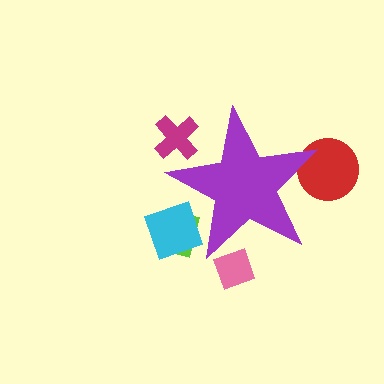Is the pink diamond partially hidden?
Yes, the pink diamond is partially hidden behind the purple star.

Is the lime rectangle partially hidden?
Yes, the lime rectangle is partially hidden behind the purple star.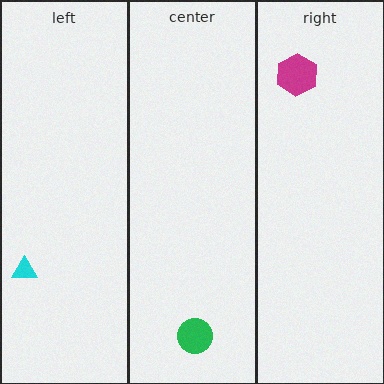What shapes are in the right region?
The magenta hexagon.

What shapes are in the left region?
The cyan triangle.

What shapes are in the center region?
The green circle.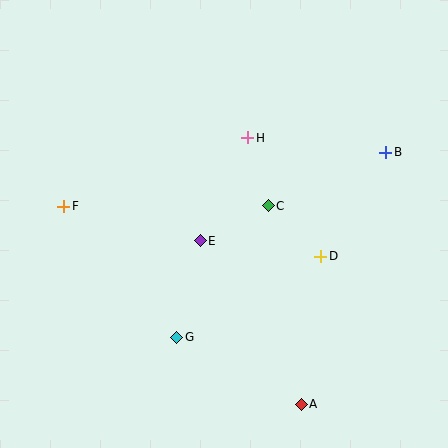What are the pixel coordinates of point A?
Point A is at (301, 404).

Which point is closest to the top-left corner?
Point F is closest to the top-left corner.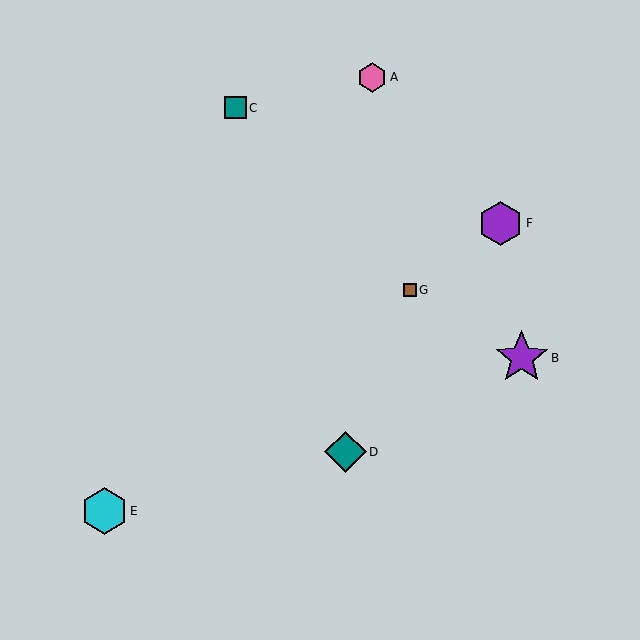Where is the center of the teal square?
The center of the teal square is at (235, 108).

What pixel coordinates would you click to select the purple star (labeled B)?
Click at (522, 358) to select the purple star B.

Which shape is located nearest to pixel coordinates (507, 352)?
The purple star (labeled B) at (522, 358) is nearest to that location.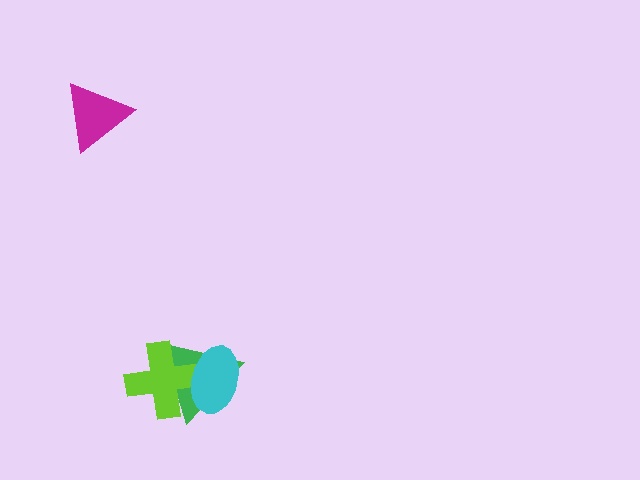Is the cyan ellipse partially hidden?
No, no other shape covers it.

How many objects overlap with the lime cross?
2 objects overlap with the lime cross.